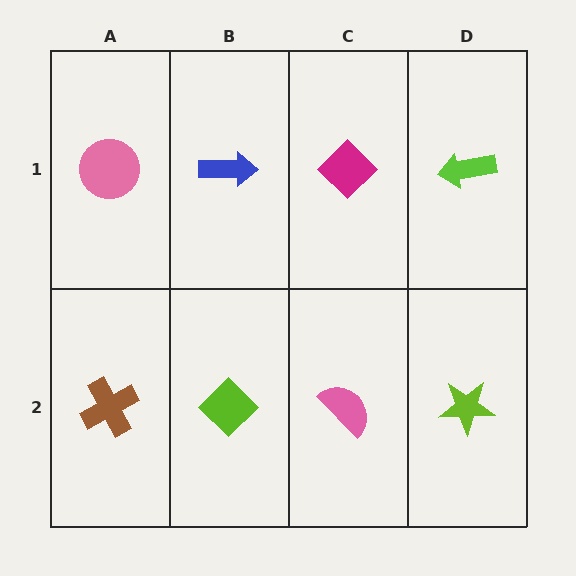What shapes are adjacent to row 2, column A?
A pink circle (row 1, column A), a lime diamond (row 2, column B).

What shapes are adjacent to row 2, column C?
A magenta diamond (row 1, column C), a lime diamond (row 2, column B), a lime star (row 2, column D).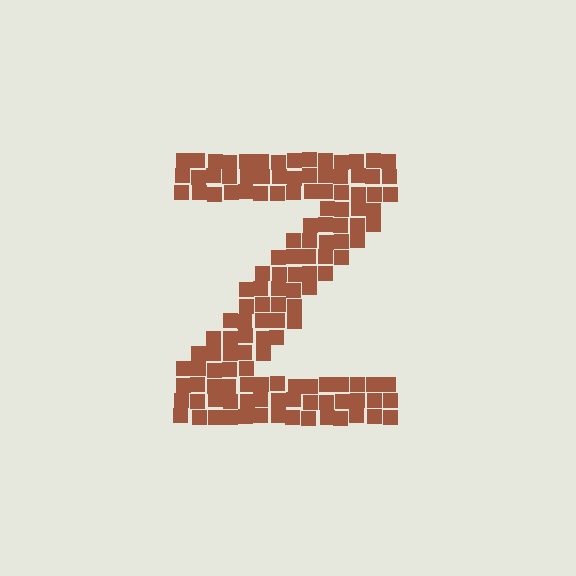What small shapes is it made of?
It is made of small squares.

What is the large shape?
The large shape is the letter Z.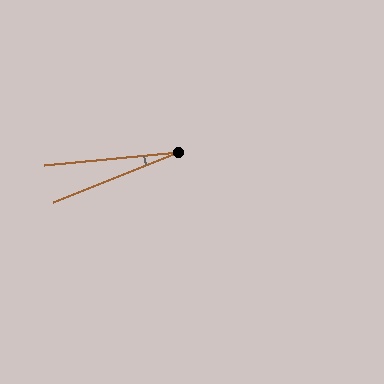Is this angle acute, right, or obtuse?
It is acute.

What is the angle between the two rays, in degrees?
Approximately 16 degrees.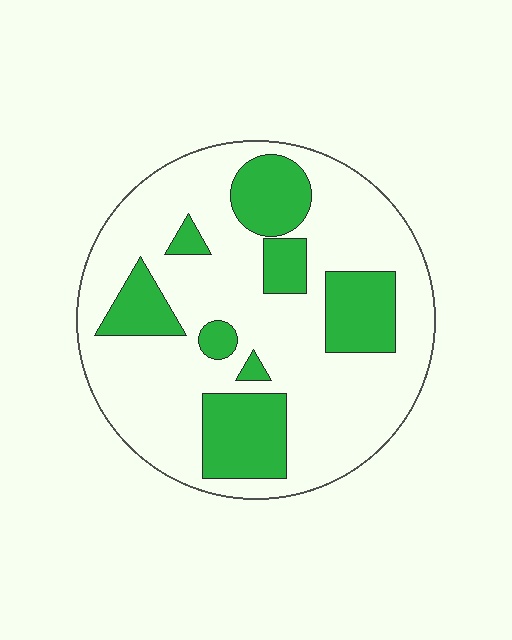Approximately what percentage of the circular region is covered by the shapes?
Approximately 25%.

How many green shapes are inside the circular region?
8.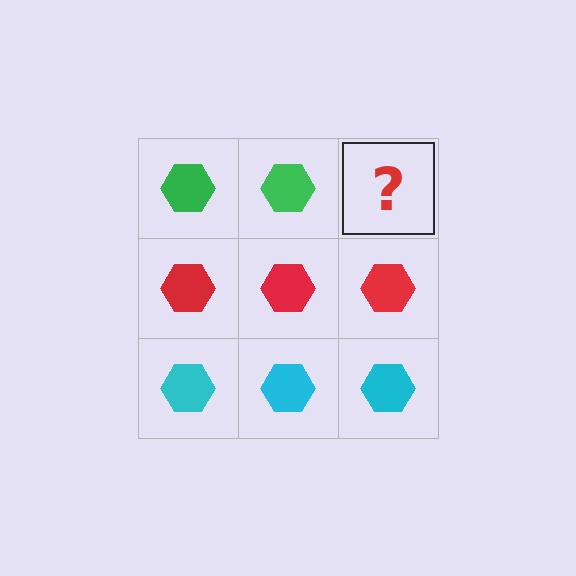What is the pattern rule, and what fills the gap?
The rule is that each row has a consistent color. The gap should be filled with a green hexagon.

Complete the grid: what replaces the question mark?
The question mark should be replaced with a green hexagon.